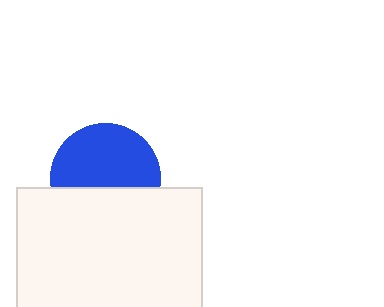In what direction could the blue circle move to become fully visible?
The blue circle could move up. That would shift it out from behind the white rectangle entirely.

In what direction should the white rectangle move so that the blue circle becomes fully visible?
The white rectangle should move down. That is the shortest direction to clear the overlap and leave the blue circle fully visible.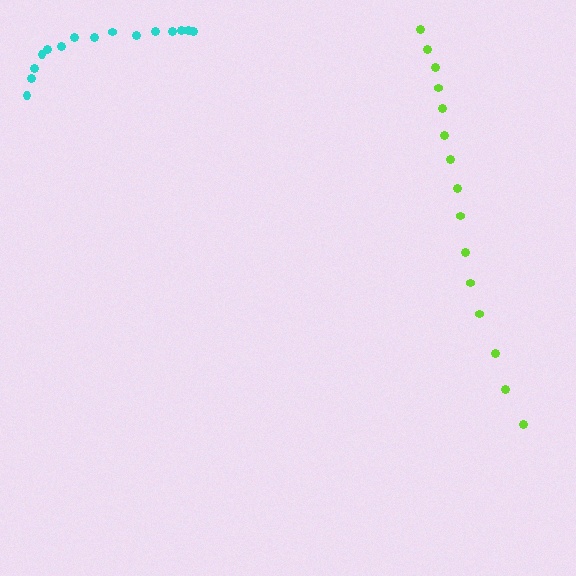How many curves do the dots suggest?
There are 2 distinct paths.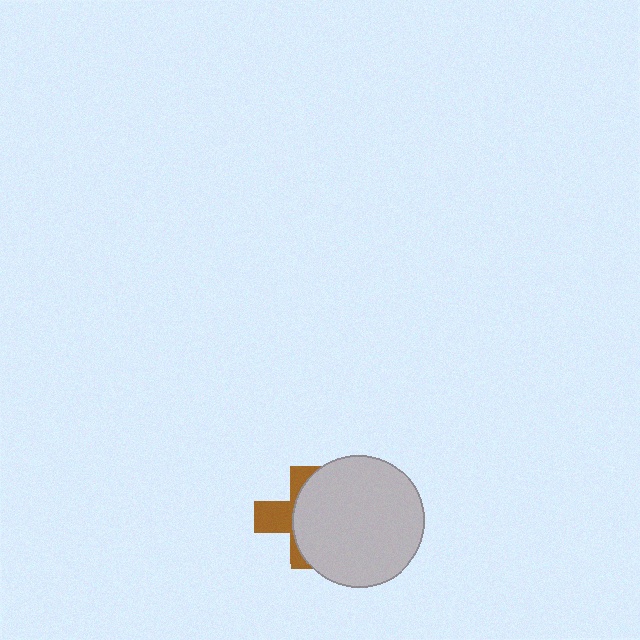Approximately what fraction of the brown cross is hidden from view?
Roughly 61% of the brown cross is hidden behind the light gray circle.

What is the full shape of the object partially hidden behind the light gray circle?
The partially hidden object is a brown cross.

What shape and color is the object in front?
The object in front is a light gray circle.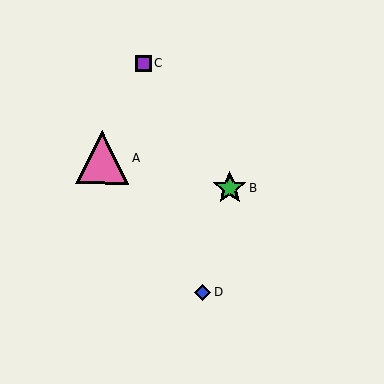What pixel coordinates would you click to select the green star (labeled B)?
Click at (230, 188) to select the green star B.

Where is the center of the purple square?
The center of the purple square is at (143, 63).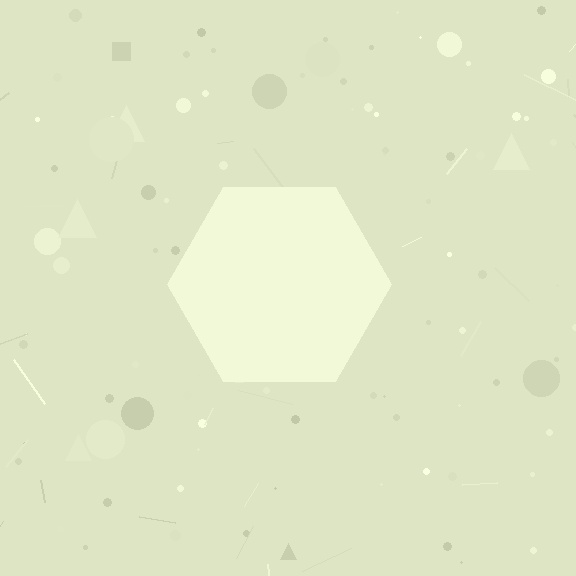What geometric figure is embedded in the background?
A hexagon is embedded in the background.